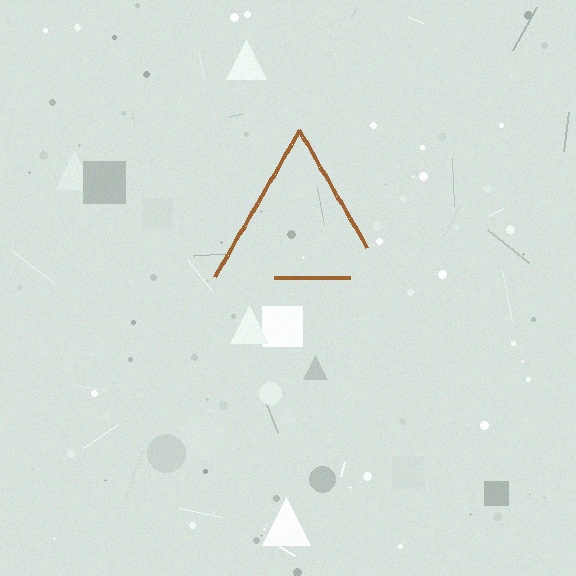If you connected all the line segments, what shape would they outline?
They would outline a triangle.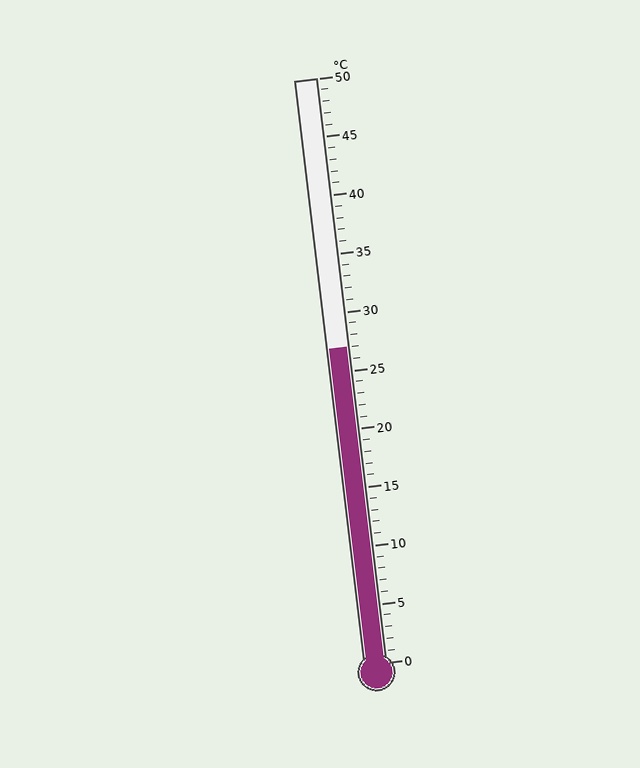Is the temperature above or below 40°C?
The temperature is below 40°C.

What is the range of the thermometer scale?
The thermometer scale ranges from 0°C to 50°C.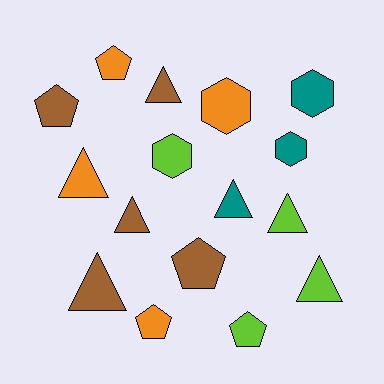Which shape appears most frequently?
Triangle, with 7 objects.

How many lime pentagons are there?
There is 1 lime pentagon.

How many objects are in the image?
There are 16 objects.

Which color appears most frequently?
Brown, with 5 objects.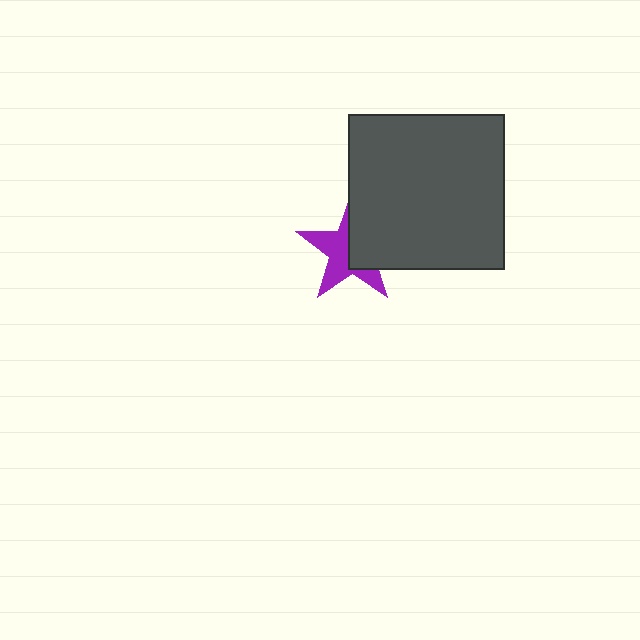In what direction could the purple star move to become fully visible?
The purple star could move left. That would shift it out from behind the dark gray square entirely.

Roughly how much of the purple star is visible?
About half of it is visible (roughly 53%).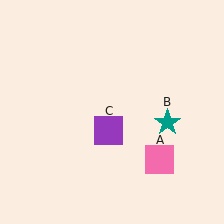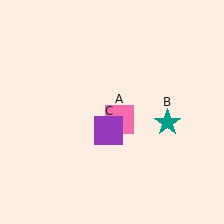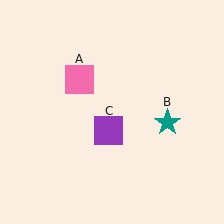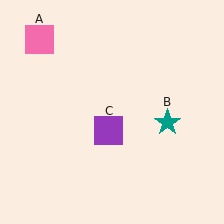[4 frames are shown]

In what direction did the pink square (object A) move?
The pink square (object A) moved up and to the left.